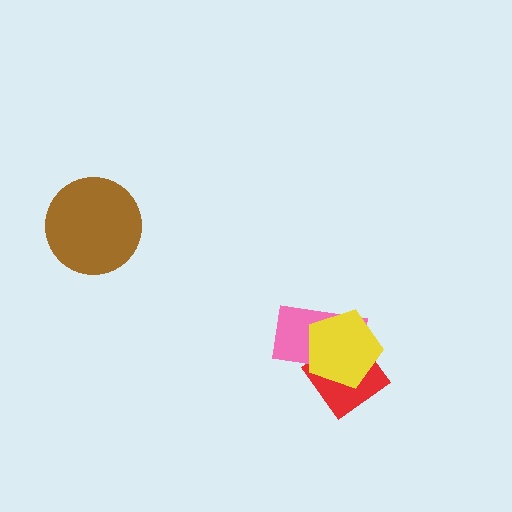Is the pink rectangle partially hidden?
Yes, it is partially covered by another shape.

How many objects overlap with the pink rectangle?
2 objects overlap with the pink rectangle.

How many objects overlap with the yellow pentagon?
2 objects overlap with the yellow pentagon.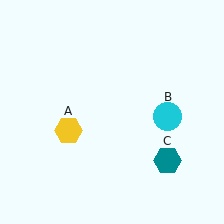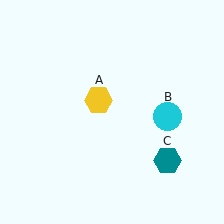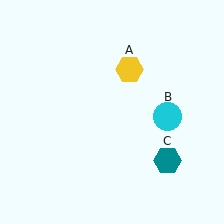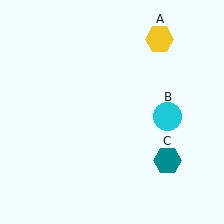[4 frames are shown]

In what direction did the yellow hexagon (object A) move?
The yellow hexagon (object A) moved up and to the right.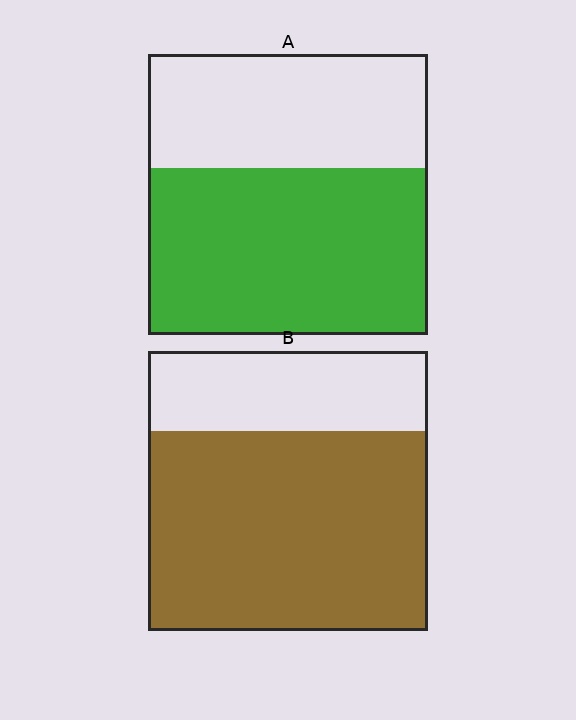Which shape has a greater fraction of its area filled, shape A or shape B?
Shape B.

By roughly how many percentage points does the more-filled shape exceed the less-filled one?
By roughly 10 percentage points (B over A).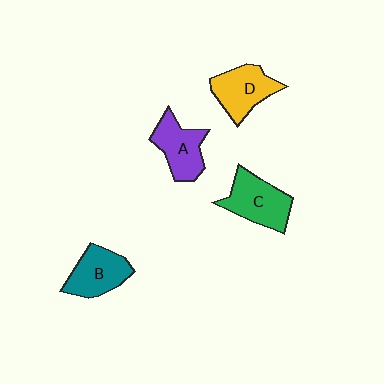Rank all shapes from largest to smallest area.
From largest to smallest: C (green), D (yellow), B (teal), A (purple).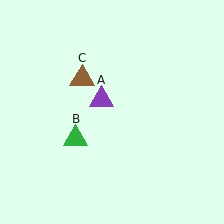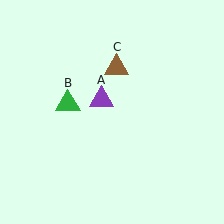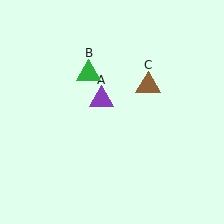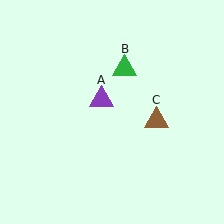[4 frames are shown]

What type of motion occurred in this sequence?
The green triangle (object B), brown triangle (object C) rotated clockwise around the center of the scene.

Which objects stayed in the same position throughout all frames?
Purple triangle (object A) remained stationary.